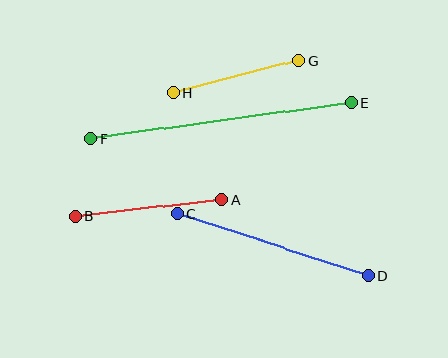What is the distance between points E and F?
The distance is approximately 262 pixels.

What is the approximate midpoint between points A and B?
The midpoint is at approximately (148, 208) pixels.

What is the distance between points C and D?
The distance is approximately 201 pixels.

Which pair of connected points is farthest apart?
Points E and F are farthest apart.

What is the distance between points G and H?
The distance is approximately 130 pixels.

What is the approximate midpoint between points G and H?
The midpoint is at approximately (236, 76) pixels.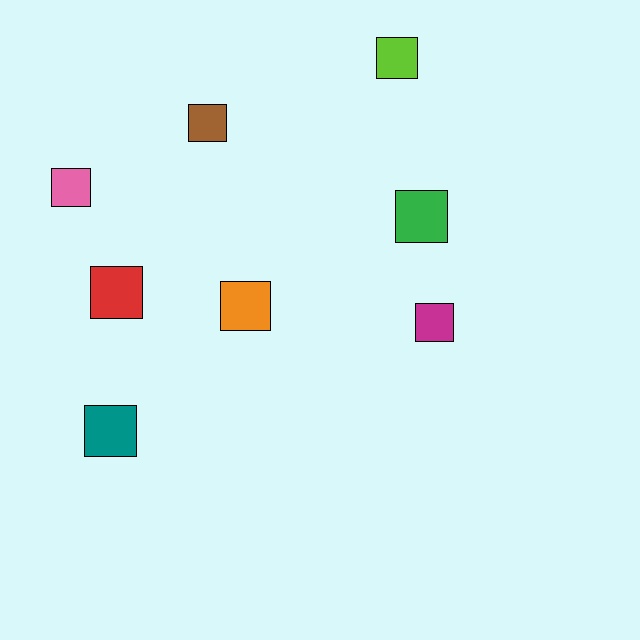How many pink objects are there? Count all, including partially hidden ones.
There is 1 pink object.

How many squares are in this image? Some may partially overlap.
There are 8 squares.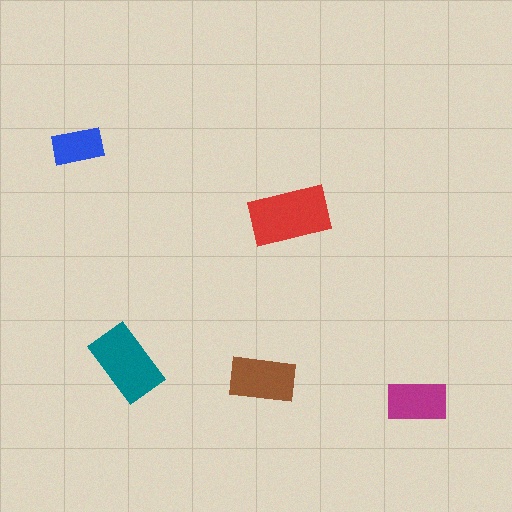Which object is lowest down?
The magenta rectangle is bottommost.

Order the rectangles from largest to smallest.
the red one, the teal one, the brown one, the magenta one, the blue one.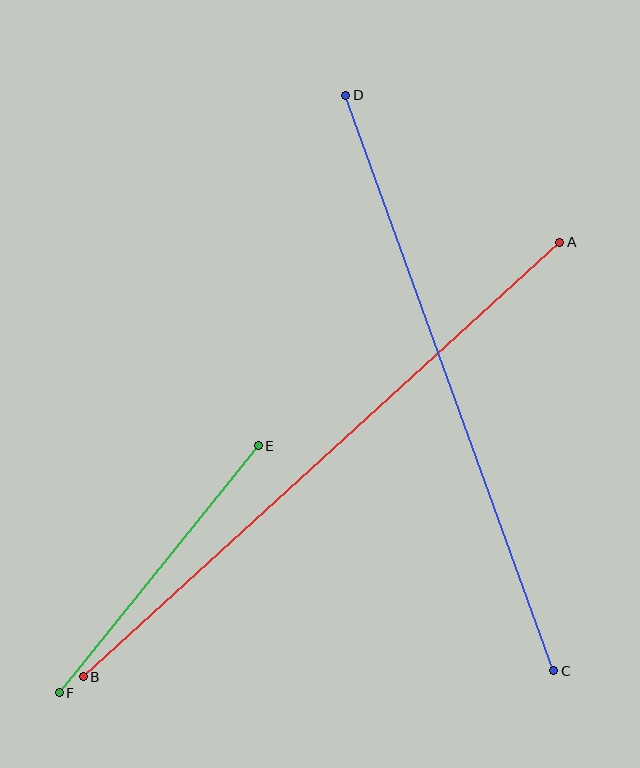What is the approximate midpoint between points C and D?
The midpoint is at approximately (450, 383) pixels.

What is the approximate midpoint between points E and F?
The midpoint is at approximately (159, 569) pixels.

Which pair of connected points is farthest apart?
Points A and B are farthest apart.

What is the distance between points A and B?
The distance is approximately 645 pixels.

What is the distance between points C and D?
The distance is approximately 612 pixels.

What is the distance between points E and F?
The distance is approximately 317 pixels.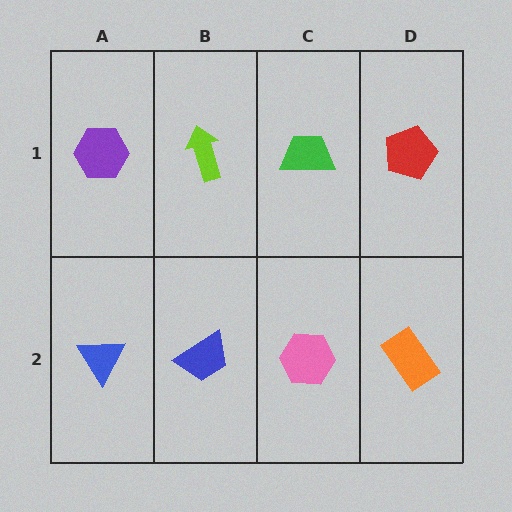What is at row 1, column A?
A purple hexagon.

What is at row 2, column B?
A blue trapezoid.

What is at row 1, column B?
A lime arrow.